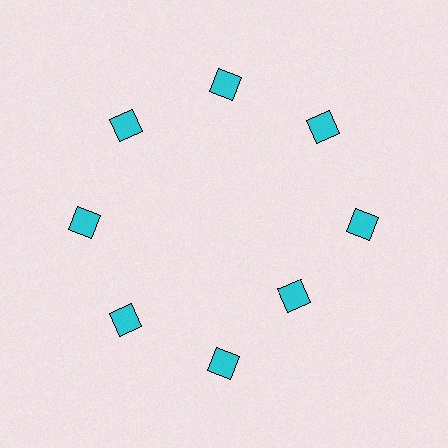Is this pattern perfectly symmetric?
No. The 8 cyan diamonds are arranged in a ring, but one element near the 4 o'clock position is pulled inward toward the center, breaking the 8-fold rotational symmetry.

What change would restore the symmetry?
The symmetry would be restored by moving it outward, back onto the ring so that all 8 diamonds sit at equal angles and equal distance from the center.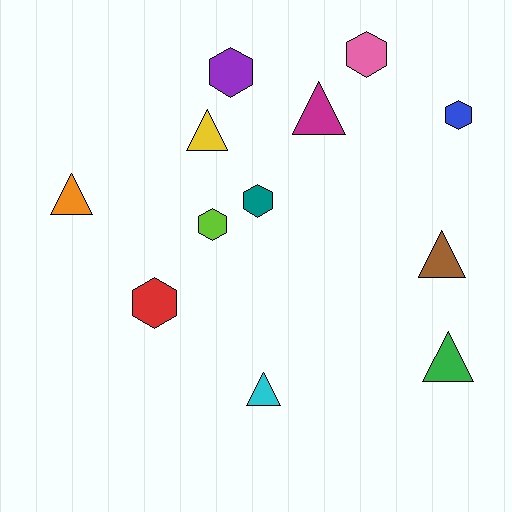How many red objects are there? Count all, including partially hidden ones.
There is 1 red object.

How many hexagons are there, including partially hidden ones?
There are 6 hexagons.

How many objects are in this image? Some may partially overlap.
There are 12 objects.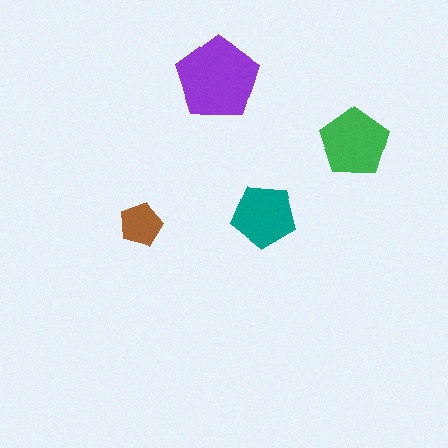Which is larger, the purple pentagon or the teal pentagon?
The purple one.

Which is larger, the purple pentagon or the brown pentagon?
The purple one.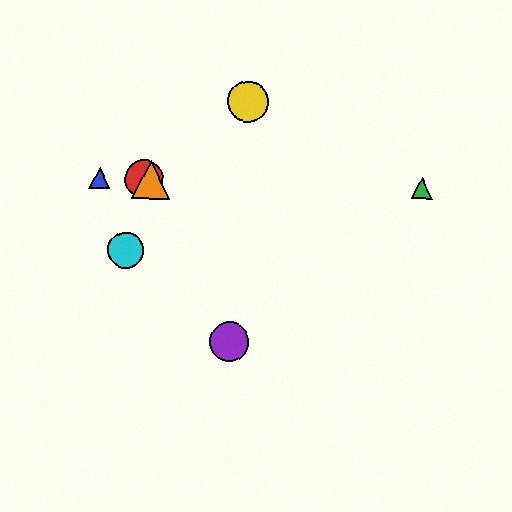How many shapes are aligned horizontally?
4 shapes (the red circle, the blue triangle, the green triangle, the orange triangle) are aligned horizontally.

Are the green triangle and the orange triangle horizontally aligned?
Yes, both are at y≈188.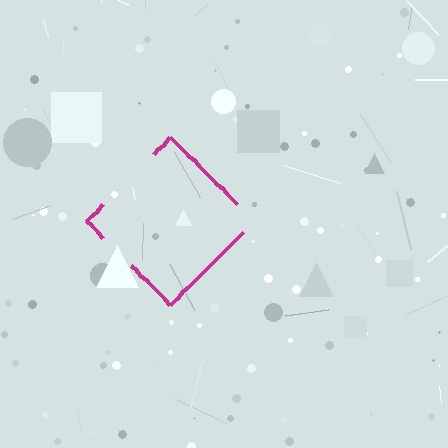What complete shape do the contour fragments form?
The contour fragments form a diamond.